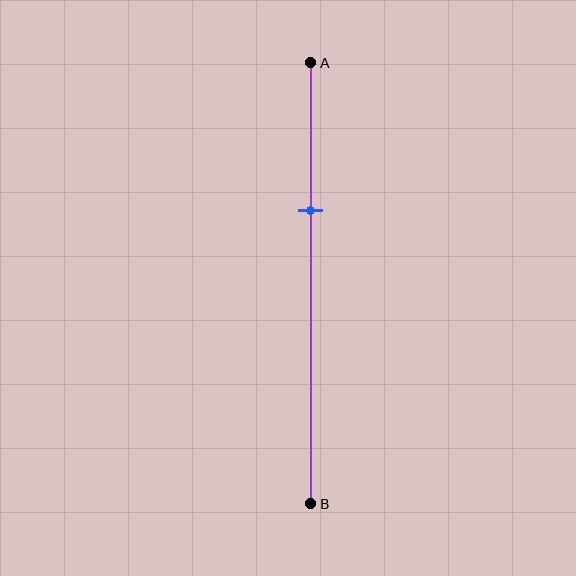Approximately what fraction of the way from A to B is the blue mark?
The blue mark is approximately 35% of the way from A to B.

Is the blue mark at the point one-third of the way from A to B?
Yes, the mark is approximately at the one-third point.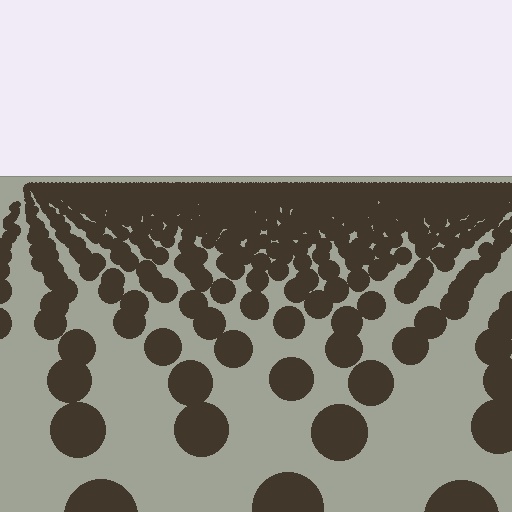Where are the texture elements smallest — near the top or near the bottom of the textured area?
Near the top.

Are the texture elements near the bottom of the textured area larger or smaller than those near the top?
Larger. Near the bottom, elements are closer to the viewer and appear at a bigger on-screen size.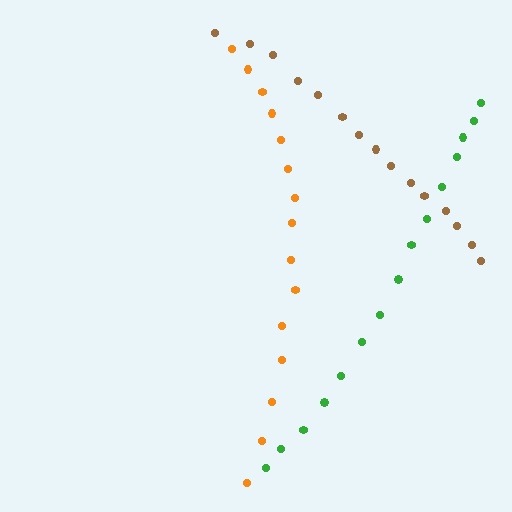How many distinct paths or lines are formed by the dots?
There are 3 distinct paths.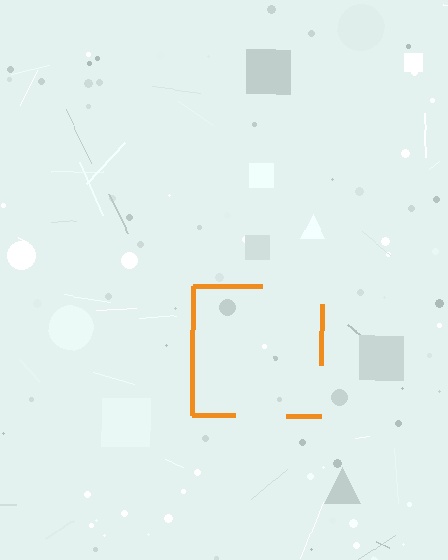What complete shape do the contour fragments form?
The contour fragments form a square.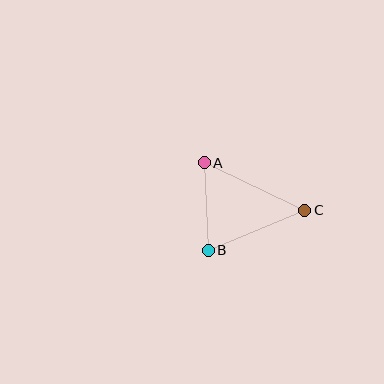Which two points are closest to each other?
Points A and B are closest to each other.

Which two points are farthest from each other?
Points A and C are farthest from each other.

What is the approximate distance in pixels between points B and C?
The distance between B and C is approximately 105 pixels.